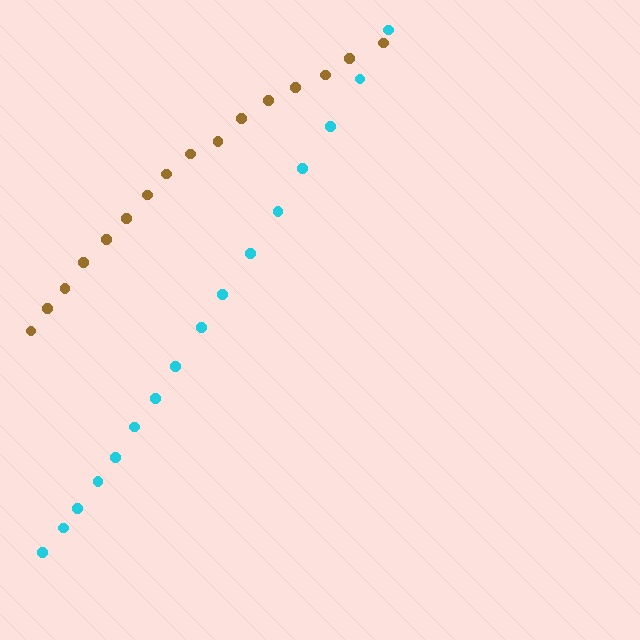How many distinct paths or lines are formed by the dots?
There are 2 distinct paths.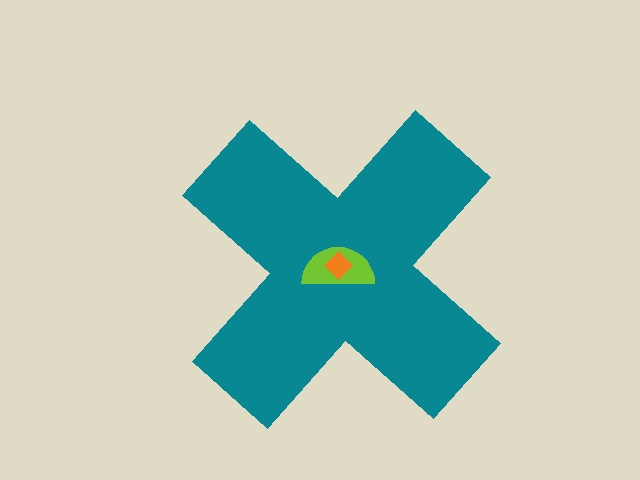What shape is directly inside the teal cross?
The lime semicircle.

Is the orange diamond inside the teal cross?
Yes.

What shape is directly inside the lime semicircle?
The orange diamond.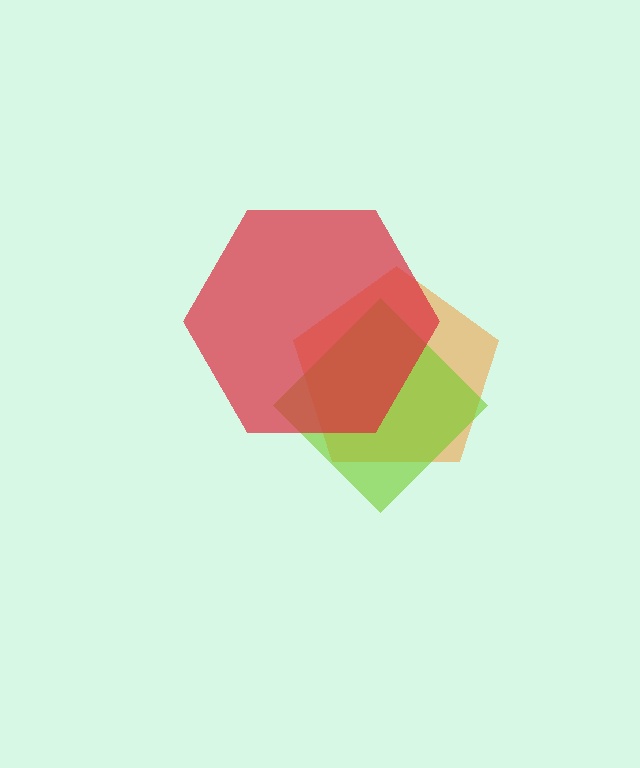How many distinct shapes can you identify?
There are 3 distinct shapes: an orange pentagon, a lime diamond, a red hexagon.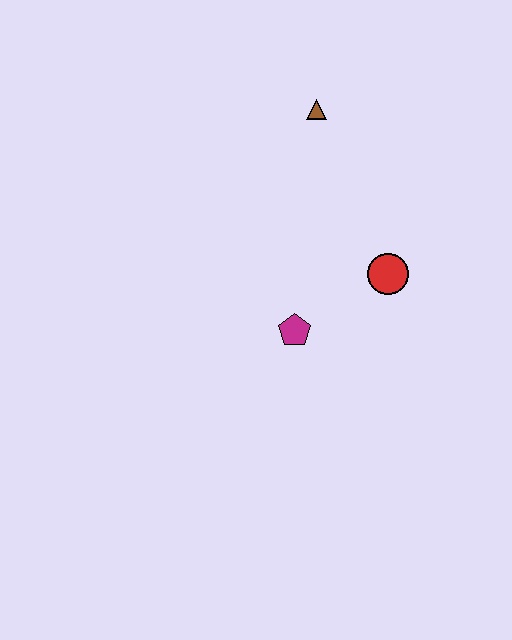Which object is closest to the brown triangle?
The red circle is closest to the brown triangle.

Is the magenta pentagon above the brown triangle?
No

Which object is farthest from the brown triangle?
The magenta pentagon is farthest from the brown triangle.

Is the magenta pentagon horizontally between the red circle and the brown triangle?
No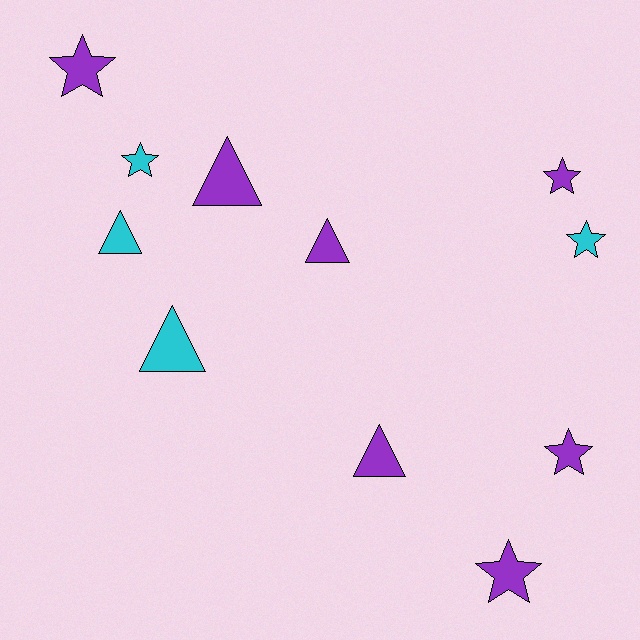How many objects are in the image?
There are 11 objects.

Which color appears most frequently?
Purple, with 7 objects.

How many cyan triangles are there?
There are 2 cyan triangles.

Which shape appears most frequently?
Star, with 6 objects.